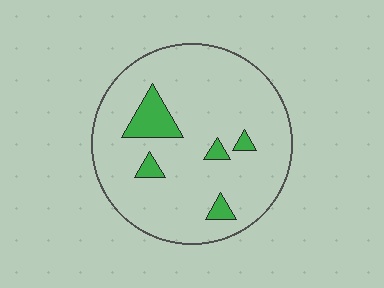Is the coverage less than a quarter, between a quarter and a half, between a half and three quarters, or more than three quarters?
Less than a quarter.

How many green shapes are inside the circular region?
5.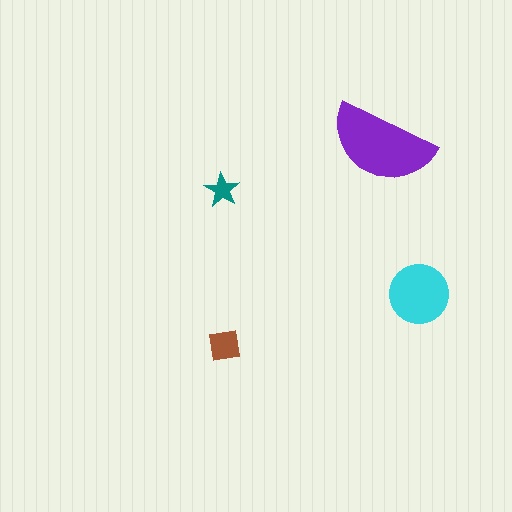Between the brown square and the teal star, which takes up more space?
The brown square.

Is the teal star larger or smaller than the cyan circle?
Smaller.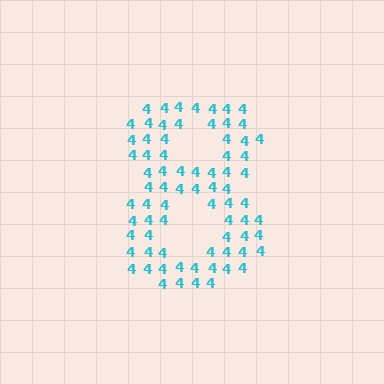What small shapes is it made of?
It is made of small digit 4's.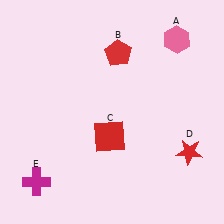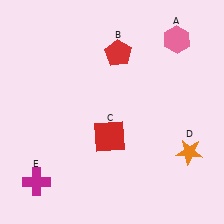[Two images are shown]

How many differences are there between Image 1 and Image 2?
There is 1 difference between the two images.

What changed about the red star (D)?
In Image 1, D is red. In Image 2, it changed to orange.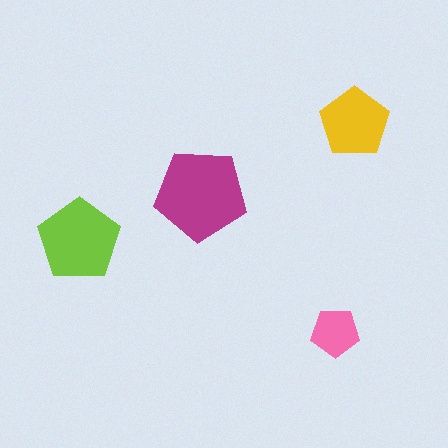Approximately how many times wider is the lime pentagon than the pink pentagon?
About 1.5 times wider.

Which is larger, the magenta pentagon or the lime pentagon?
The magenta one.